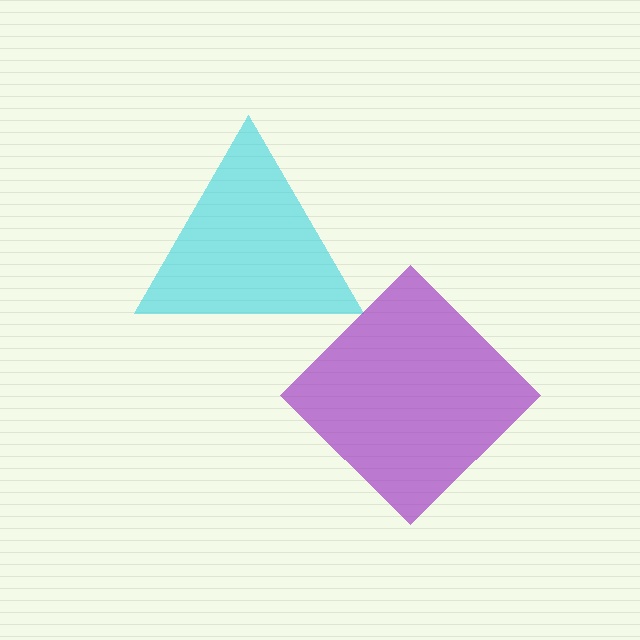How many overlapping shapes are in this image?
There are 2 overlapping shapes in the image.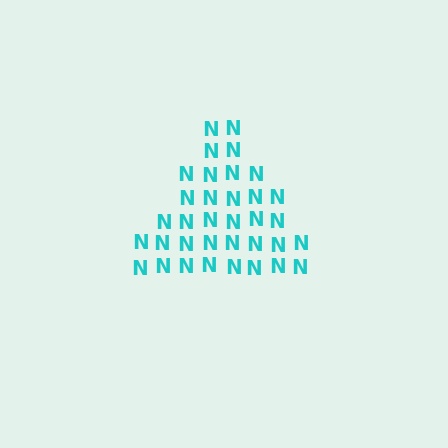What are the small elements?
The small elements are letter N's.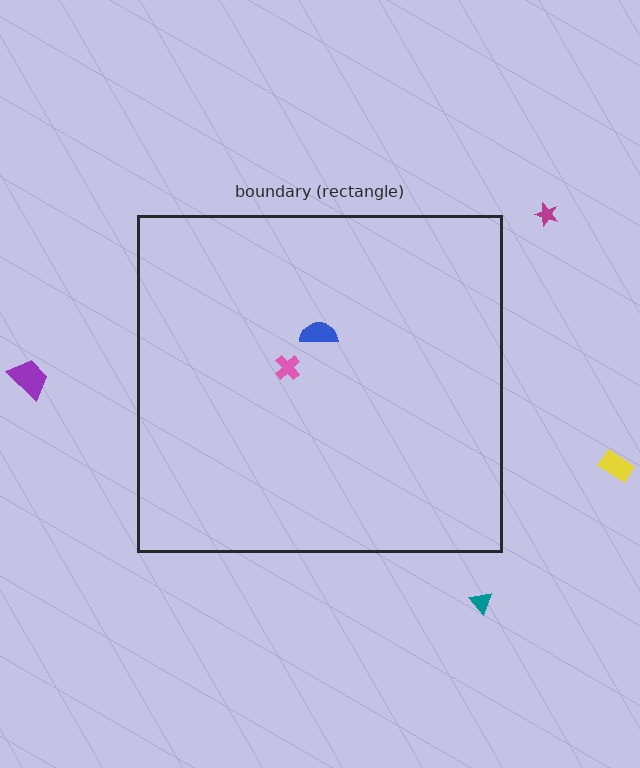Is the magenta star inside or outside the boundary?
Outside.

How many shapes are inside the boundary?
2 inside, 4 outside.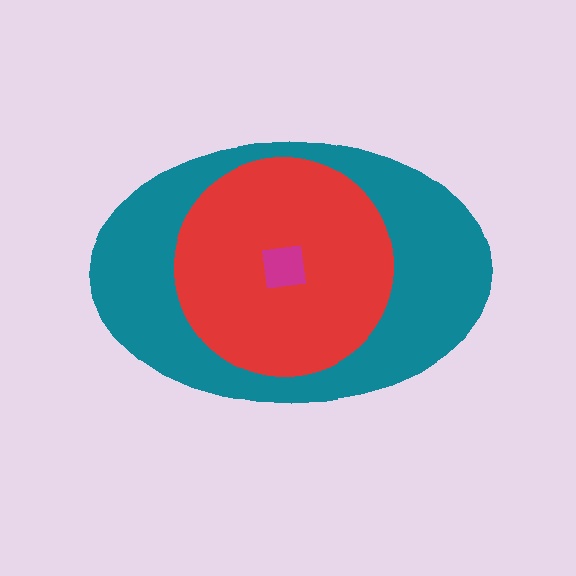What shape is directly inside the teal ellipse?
The red circle.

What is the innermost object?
The magenta square.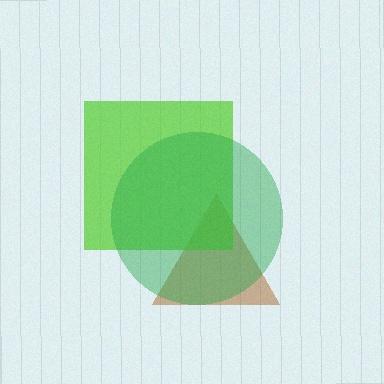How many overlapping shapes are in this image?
There are 3 overlapping shapes in the image.